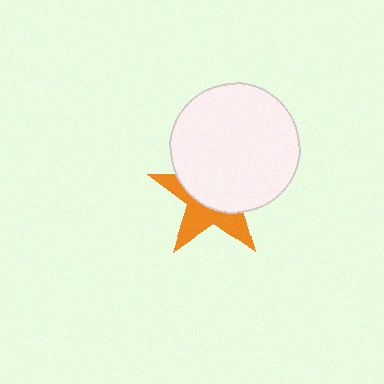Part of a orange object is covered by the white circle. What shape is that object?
It is a star.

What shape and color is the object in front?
The object in front is a white circle.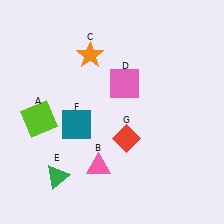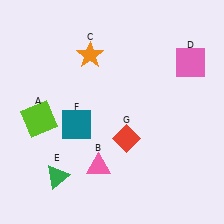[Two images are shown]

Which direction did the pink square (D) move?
The pink square (D) moved right.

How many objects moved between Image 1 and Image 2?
1 object moved between the two images.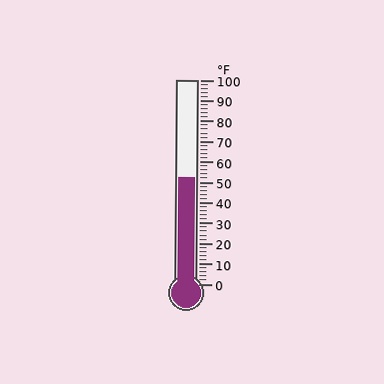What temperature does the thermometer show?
The thermometer shows approximately 52°F.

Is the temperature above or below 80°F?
The temperature is below 80°F.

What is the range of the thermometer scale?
The thermometer scale ranges from 0°F to 100°F.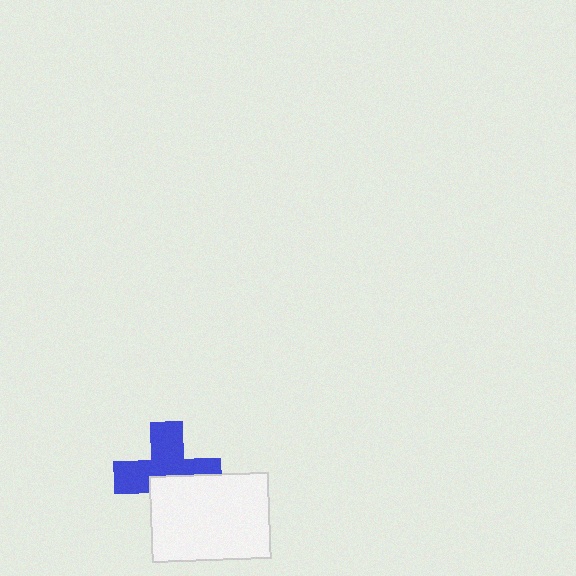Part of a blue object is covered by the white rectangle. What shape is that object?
It is a cross.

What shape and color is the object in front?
The object in front is a white rectangle.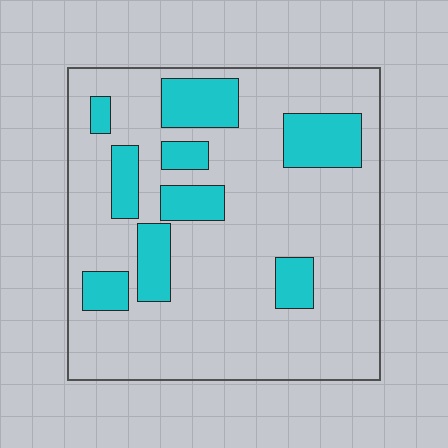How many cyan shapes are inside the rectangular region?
9.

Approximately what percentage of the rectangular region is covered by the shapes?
Approximately 20%.